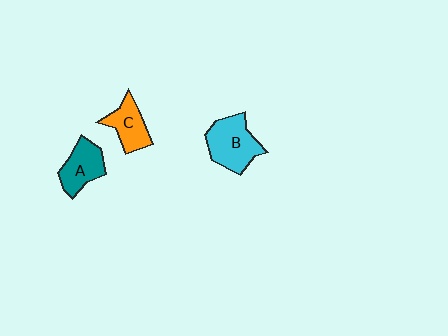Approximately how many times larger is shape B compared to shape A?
Approximately 1.3 times.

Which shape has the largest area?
Shape B (cyan).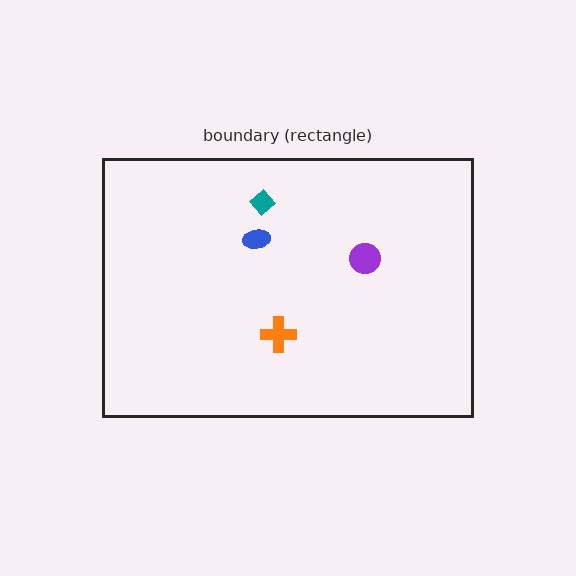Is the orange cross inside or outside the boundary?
Inside.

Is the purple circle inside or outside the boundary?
Inside.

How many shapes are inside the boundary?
4 inside, 0 outside.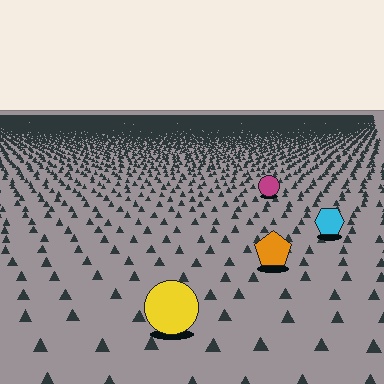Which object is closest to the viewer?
The yellow circle is closest. The texture marks near it are larger and more spread out.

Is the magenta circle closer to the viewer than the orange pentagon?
No. The orange pentagon is closer — you can tell from the texture gradient: the ground texture is coarser near it.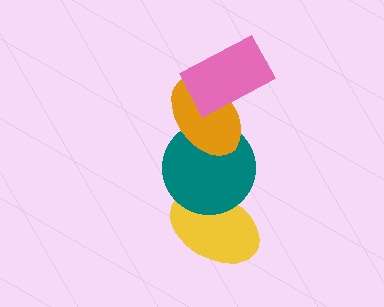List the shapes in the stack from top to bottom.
From top to bottom: the pink rectangle, the orange ellipse, the teal circle, the yellow ellipse.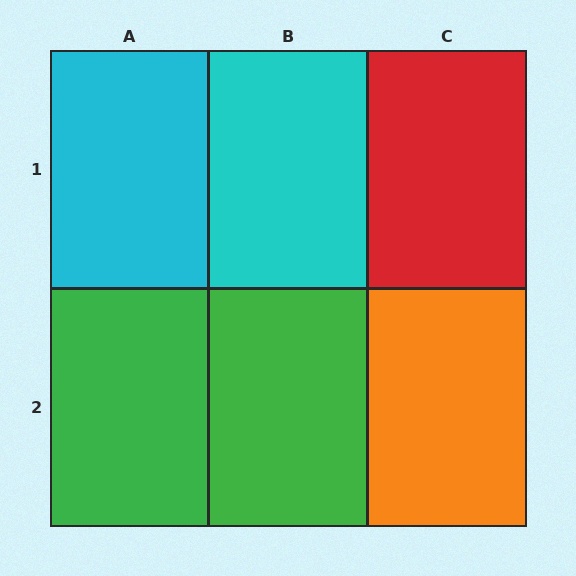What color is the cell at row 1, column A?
Cyan.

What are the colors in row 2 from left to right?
Green, green, orange.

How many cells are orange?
1 cell is orange.